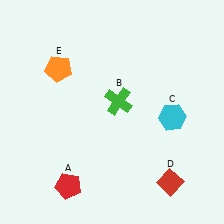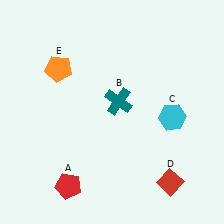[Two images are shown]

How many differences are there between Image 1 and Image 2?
There is 1 difference between the two images.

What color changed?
The cross (B) changed from green in Image 1 to teal in Image 2.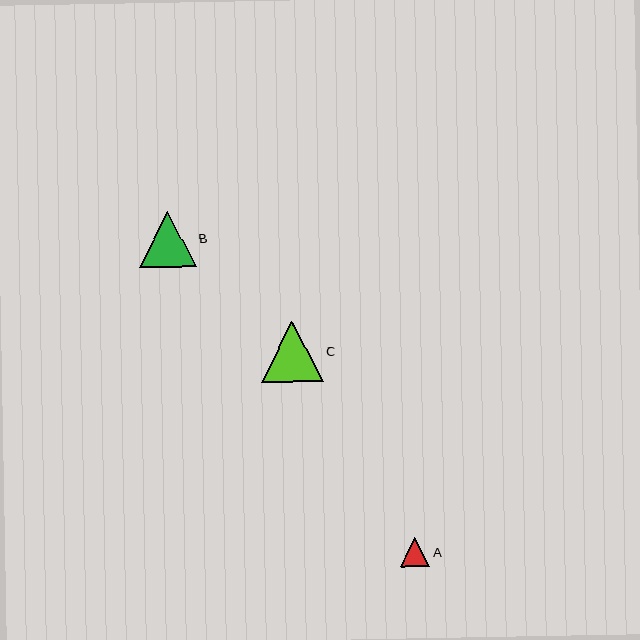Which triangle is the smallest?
Triangle A is the smallest with a size of approximately 29 pixels.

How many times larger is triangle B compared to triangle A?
Triangle B is approximately 1.9 times the size of triangle A.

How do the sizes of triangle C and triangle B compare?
Triangle C and triangle B are approximately the same size.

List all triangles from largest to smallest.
From largest to smallest: C, B, A.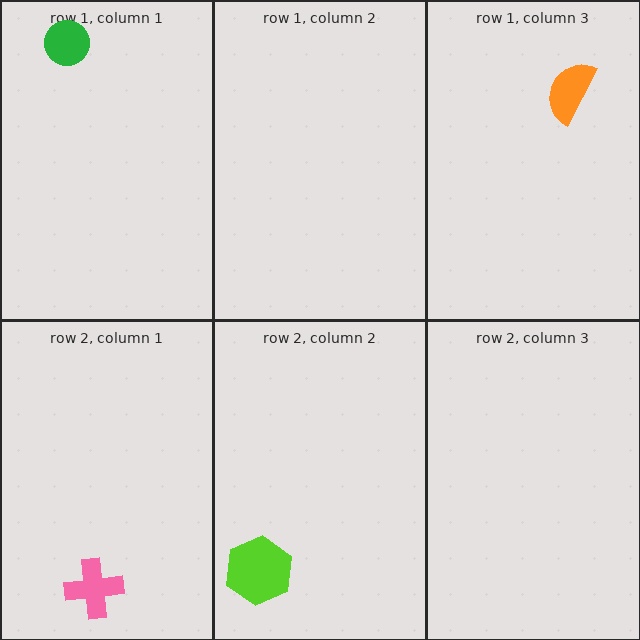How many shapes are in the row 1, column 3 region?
1.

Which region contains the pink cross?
The row 2, column 1 region.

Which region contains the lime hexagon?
The row 2, column 2 region.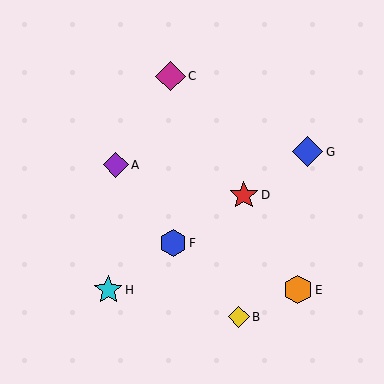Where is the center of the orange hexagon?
The center of the orange hexagon is at (298, 290).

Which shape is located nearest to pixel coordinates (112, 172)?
The purple diamond (labeled A) at (116, 165) is nearest to that location.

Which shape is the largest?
The blue diamond (labeled G) is the largest.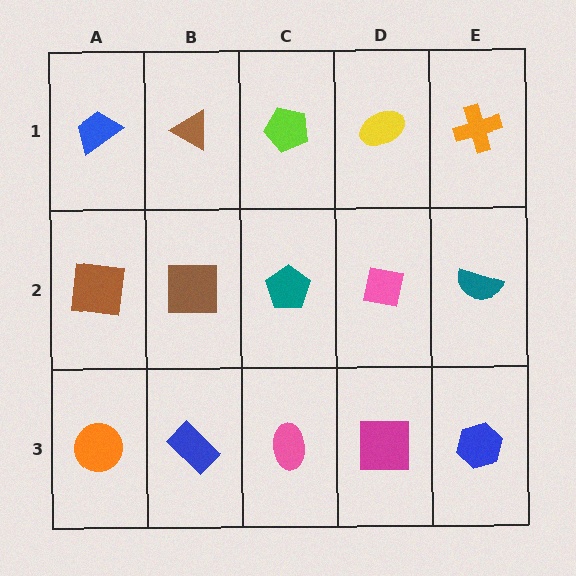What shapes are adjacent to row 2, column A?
A blue trapezoid (row 1, column A), an orange circle (row 3, column A), a brown square (row 2, column B).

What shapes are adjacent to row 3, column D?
A pink square (row 2, column D), a pink ellipse (row 3, column C), a blue hexagon (row 3, column E).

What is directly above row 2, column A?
A blue trapezoid.